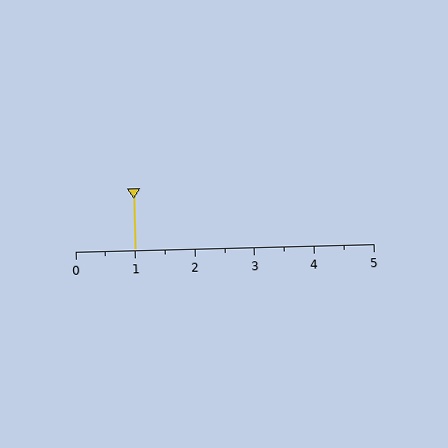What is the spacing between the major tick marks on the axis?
The major ticks are spaced 1 apart.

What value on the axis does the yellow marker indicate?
The marker indicates approximately 1.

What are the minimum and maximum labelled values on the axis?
The axis runs from 0 to 5.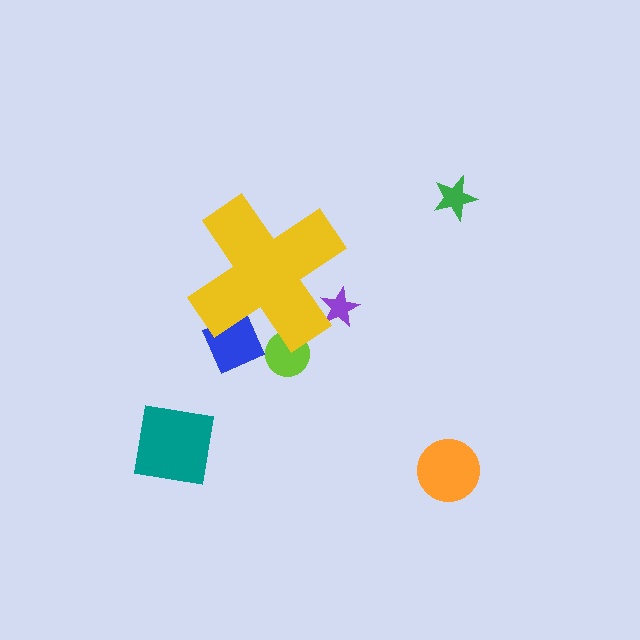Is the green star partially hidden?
No, the green star is fully visible.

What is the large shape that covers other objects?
A yellow cross.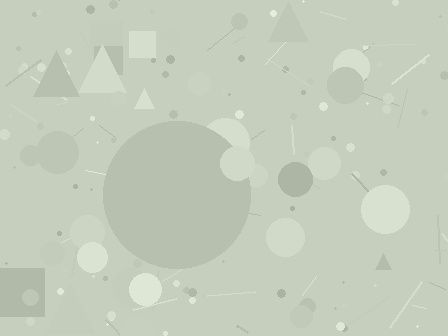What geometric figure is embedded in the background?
A circle is embedded in the background.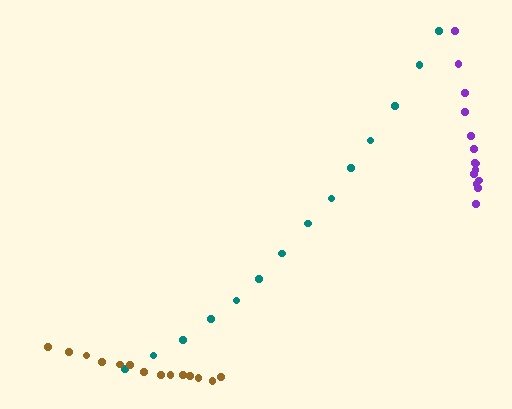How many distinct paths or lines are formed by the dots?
There are 3 distinct paths.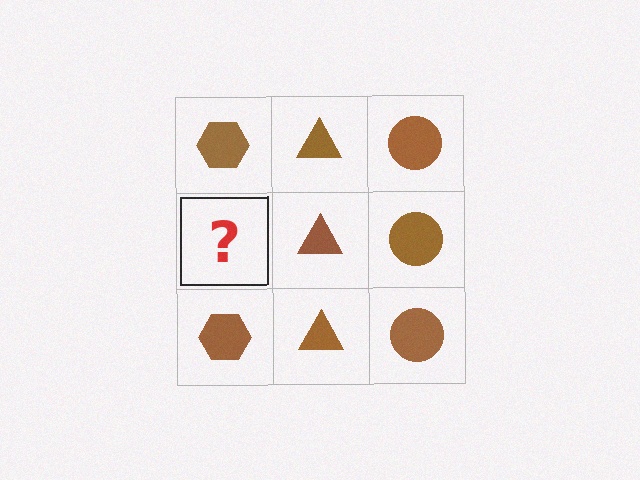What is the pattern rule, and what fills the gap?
The rule is that each column has a consistent shape. The gap should be filled with a brown hexagon.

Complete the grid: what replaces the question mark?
The question mark should be replaced with a brown hexagon.